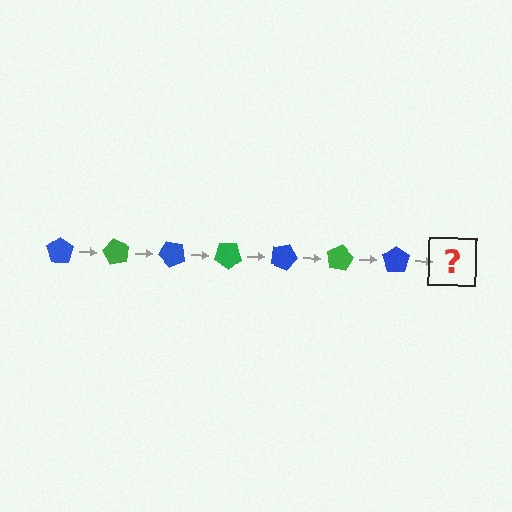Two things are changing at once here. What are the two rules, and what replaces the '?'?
The two rules are that it rotates 60 degrees each step and the color cycles through blue and green. The '?' should be a green pentagon, rotated 420 degrees from the start.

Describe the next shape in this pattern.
It should be a green pentagon, rotated 420 degrees from the start.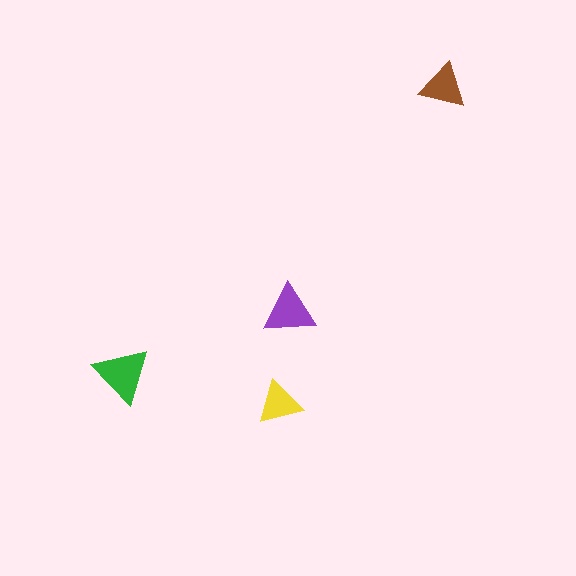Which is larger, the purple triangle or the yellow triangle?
The purple one.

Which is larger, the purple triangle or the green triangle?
The green one.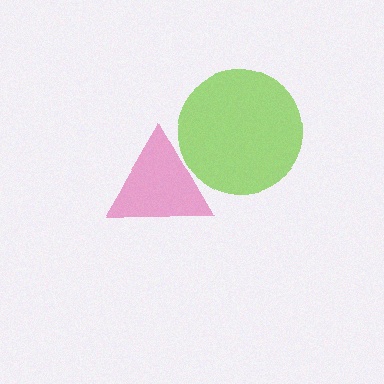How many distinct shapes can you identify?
There are 2 distinct shapes: a magenta triangle, a lime circle.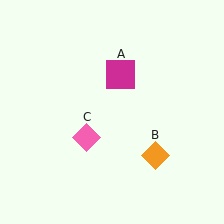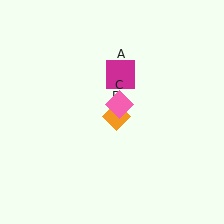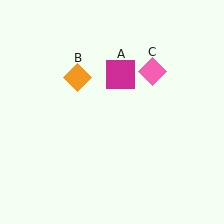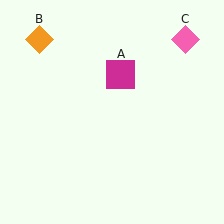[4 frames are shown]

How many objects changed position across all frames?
2 objects changed position: orange diamond (object B), pink diamond (object C).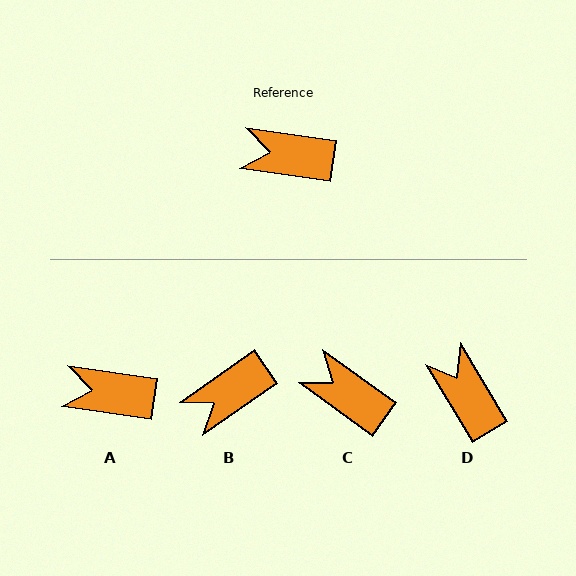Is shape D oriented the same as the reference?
No, it is off by about 50 degrees.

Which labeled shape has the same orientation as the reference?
A.